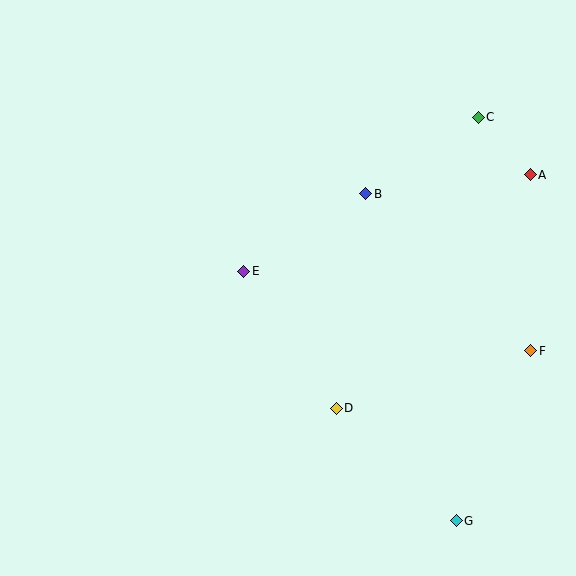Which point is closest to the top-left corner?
Point E is closest to the top-left corner.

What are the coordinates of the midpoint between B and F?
The midpoint between B and F is at (448, 272).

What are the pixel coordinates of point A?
Point A is at (530, 175).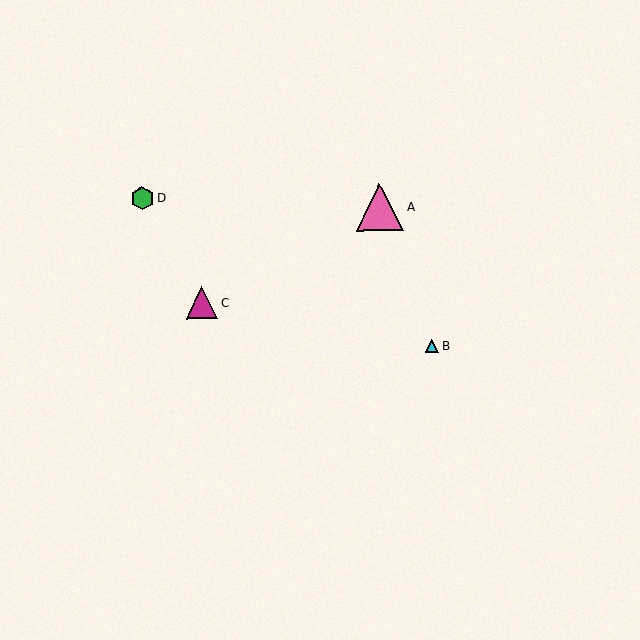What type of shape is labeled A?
Shape A is a pink triangle.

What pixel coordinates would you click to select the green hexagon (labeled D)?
Click at (142, 198) to select the green hexagon D.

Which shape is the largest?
The pink triangle (labeled A) is the largest.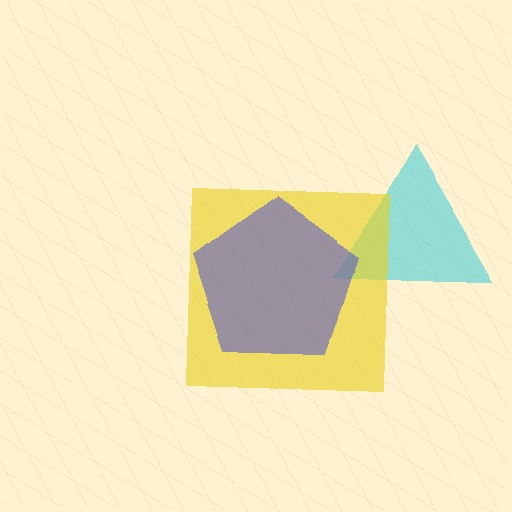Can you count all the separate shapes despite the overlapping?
Yes, there are 3 separate shapes.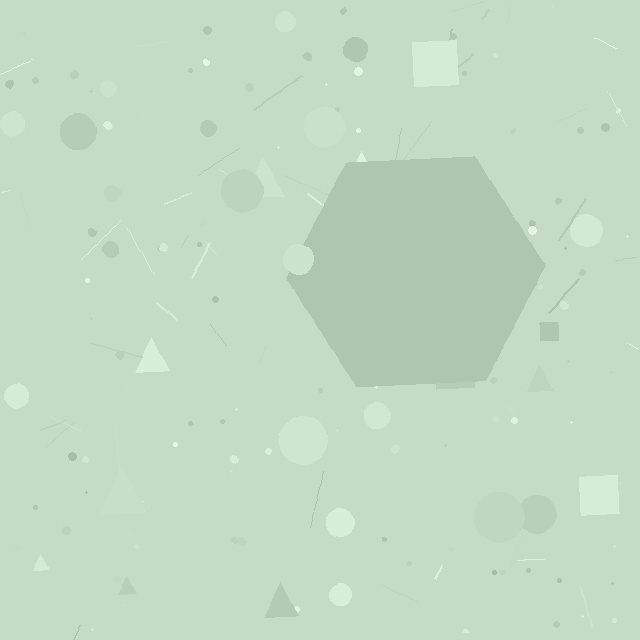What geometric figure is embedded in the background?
A hexagon is embedded in the background.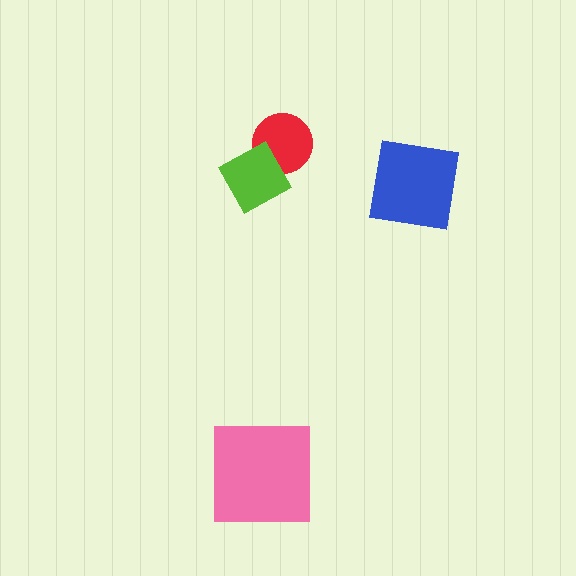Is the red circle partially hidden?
Yes, it is partially covered by another shape.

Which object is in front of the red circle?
The lime diamond is in front of the red circle.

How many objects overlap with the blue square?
0 objects overlap with the blue square.